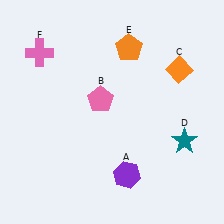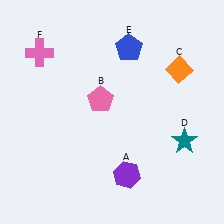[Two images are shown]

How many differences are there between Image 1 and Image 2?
There is 1 difference between the two images.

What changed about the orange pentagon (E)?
In Image 1, E is orange. In Image 2, it changed to blue.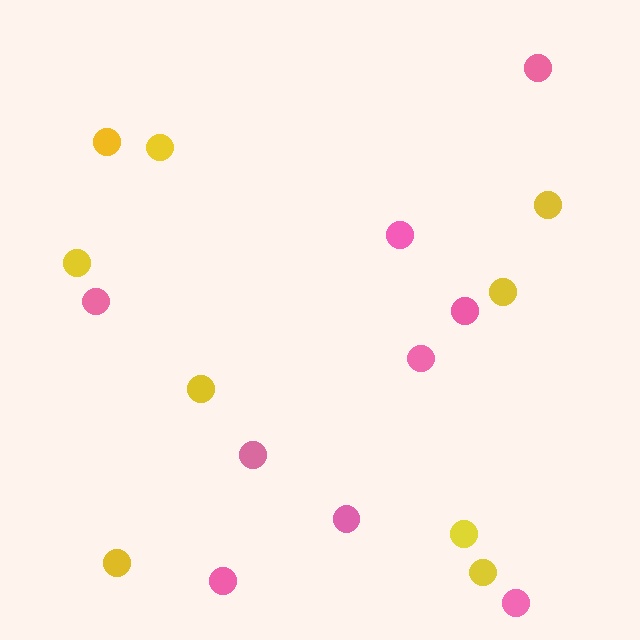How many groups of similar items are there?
There are 2 groups: one group of pink circles (9) and one group of yellow circles (9).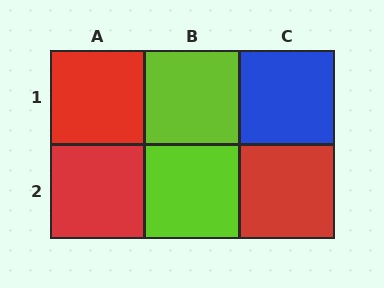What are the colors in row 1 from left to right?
Red, lime, blue.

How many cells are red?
3 cells are red.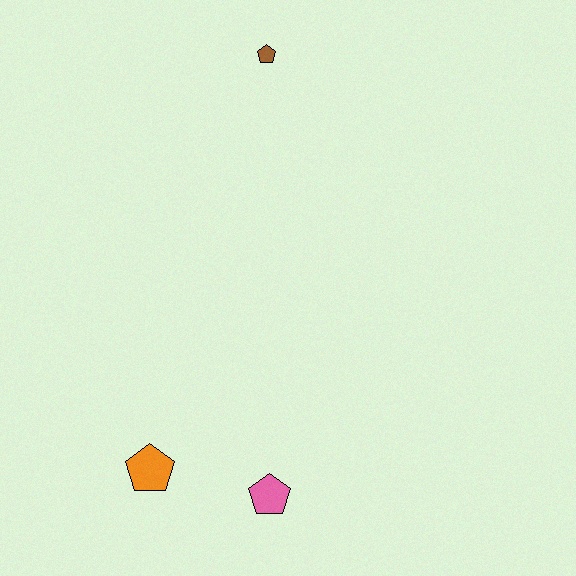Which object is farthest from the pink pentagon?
The brown pentagon is farthest from the pink pentagon.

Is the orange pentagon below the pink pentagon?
No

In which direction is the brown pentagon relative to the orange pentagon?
The brown pentagon is above the orange pentagon.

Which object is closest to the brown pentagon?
The orange pentagon is closest to the brown pentagon.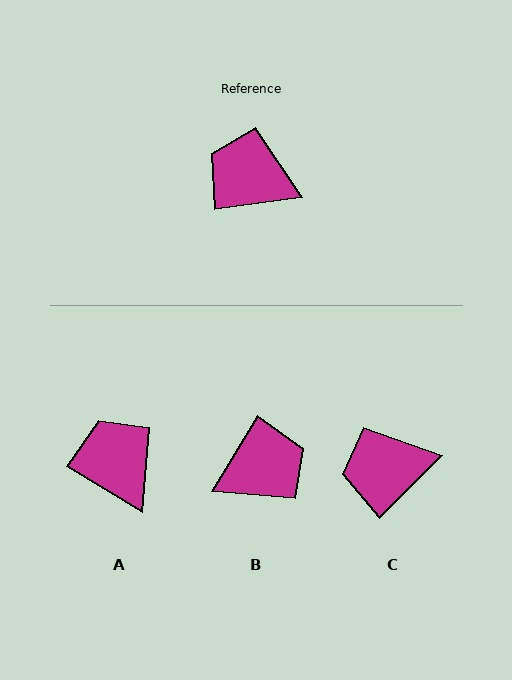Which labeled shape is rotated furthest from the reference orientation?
B, about 129 degrees away.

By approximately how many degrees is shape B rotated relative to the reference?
Approximately 129 degrees clockwise.